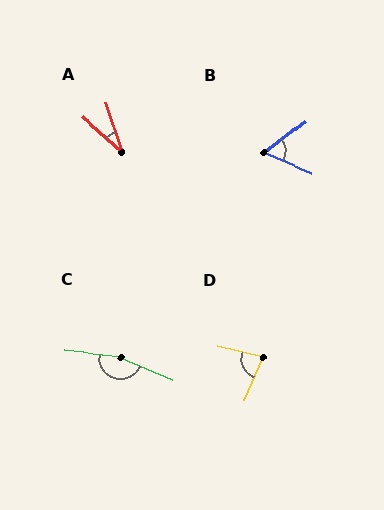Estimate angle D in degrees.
Approximately 80 degrees.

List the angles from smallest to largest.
A (31°), B (61°), D (80°), C (164°).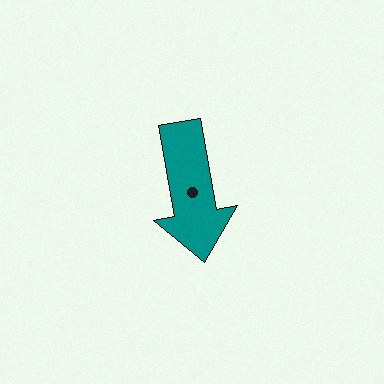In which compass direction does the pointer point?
South.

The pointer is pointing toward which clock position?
Roughly 6 o'clock.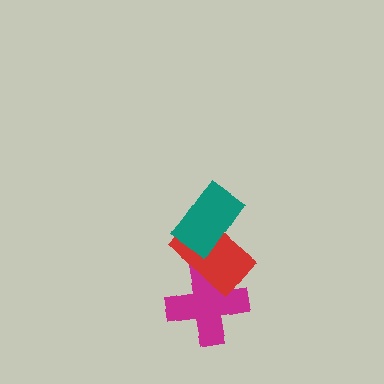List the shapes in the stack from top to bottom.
From top to bottom: the teal rectangle, the red rectangle, the magenta cross.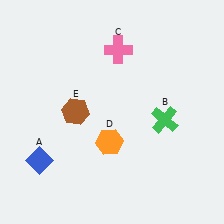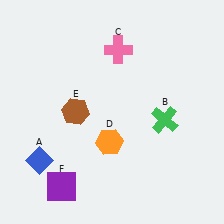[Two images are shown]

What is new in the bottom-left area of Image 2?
A purple square (F) was added in the bottom-left area of Image 2.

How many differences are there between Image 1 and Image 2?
There is 1 difference between the two images.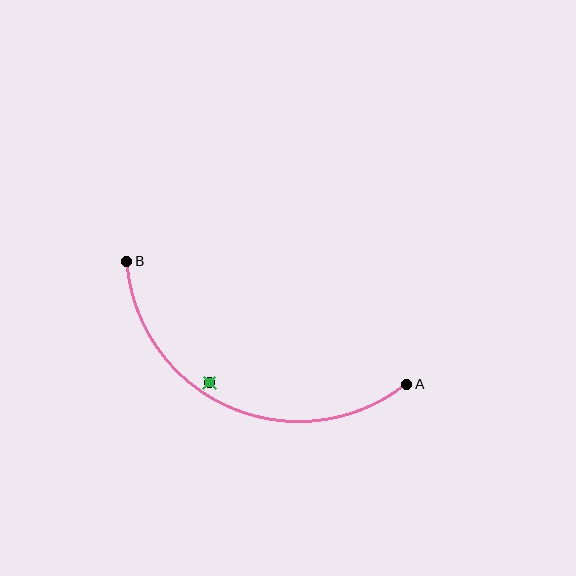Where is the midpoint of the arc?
The arc midpoint is the point on the curve farthest from the straight line joining A and B. It sits below that line.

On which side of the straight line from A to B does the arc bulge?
The arc bulges below the straight line connecting A and B.